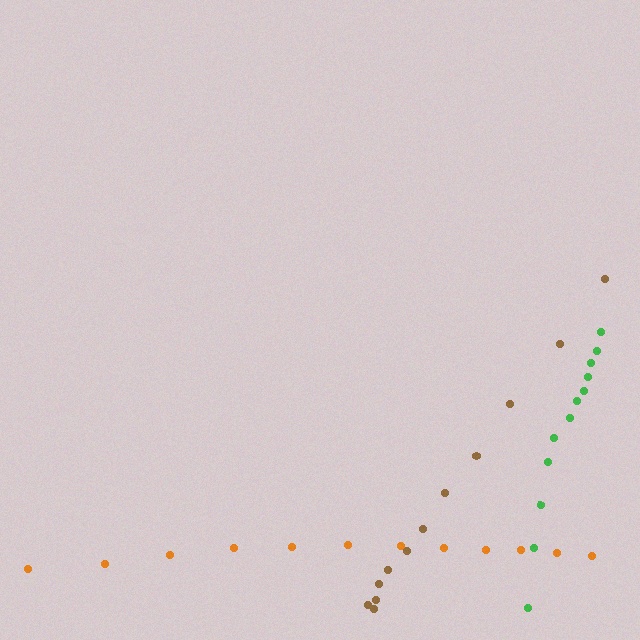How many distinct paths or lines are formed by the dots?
There are 3 distinct paths.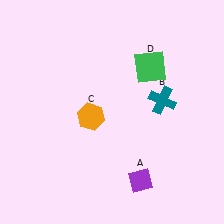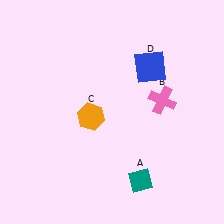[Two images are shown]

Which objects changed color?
A changed from purple to teal. B changed from teal to pink. D changed from green to blue.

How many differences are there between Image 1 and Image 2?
There are 3 differences between the two images.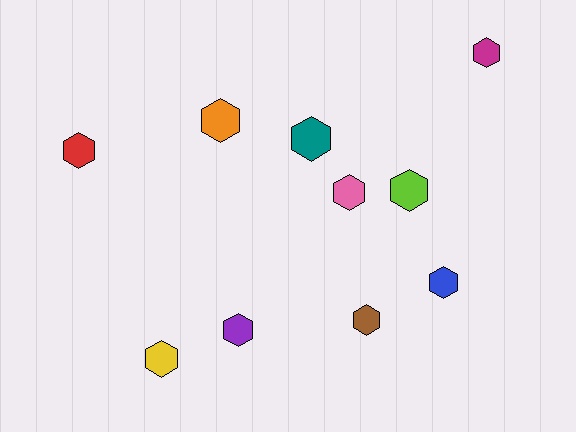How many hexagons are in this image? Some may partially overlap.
There are 10 hexagons.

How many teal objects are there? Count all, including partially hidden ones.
There is 1 teal object.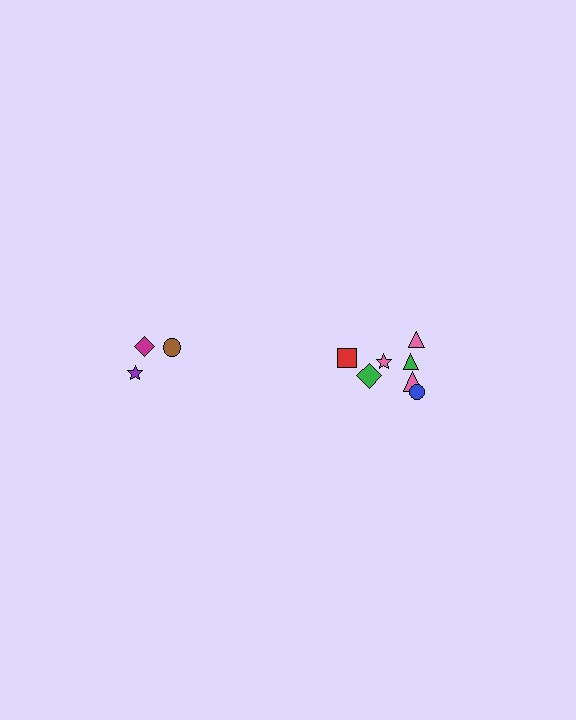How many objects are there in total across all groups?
There are 10 objects.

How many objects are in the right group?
There are 7 objects.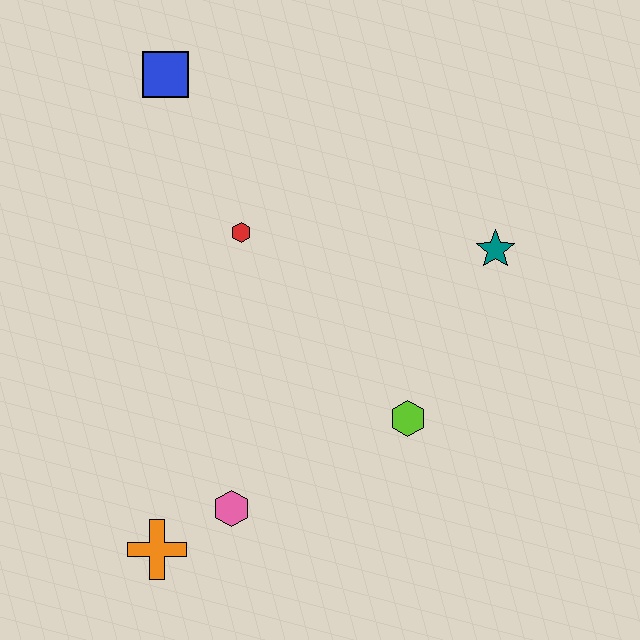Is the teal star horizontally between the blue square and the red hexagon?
No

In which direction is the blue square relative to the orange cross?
The blue square is above the orange cross.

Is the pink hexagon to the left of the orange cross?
No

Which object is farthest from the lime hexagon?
The blue square is farthest from the lime hexagon.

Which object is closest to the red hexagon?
The blue square is closest to the red hexagon.